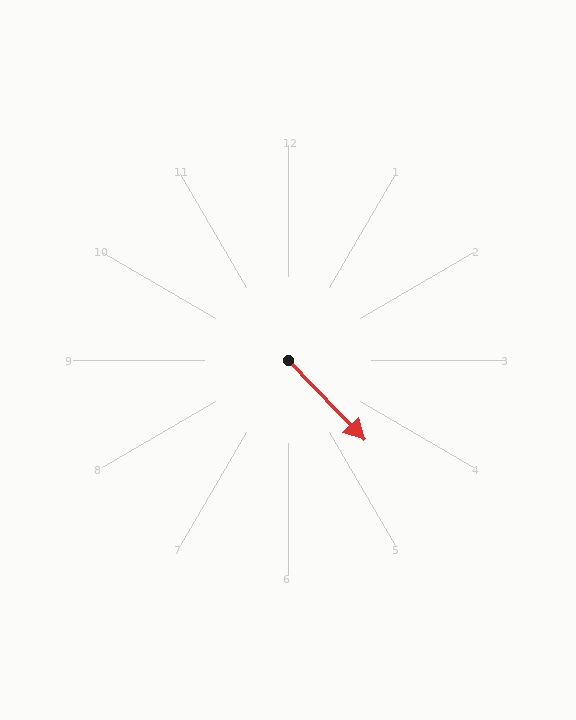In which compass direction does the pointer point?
Southeast.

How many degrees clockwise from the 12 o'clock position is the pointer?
Approximately 136 degrees.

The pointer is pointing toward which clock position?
Roughly 5 o'clock.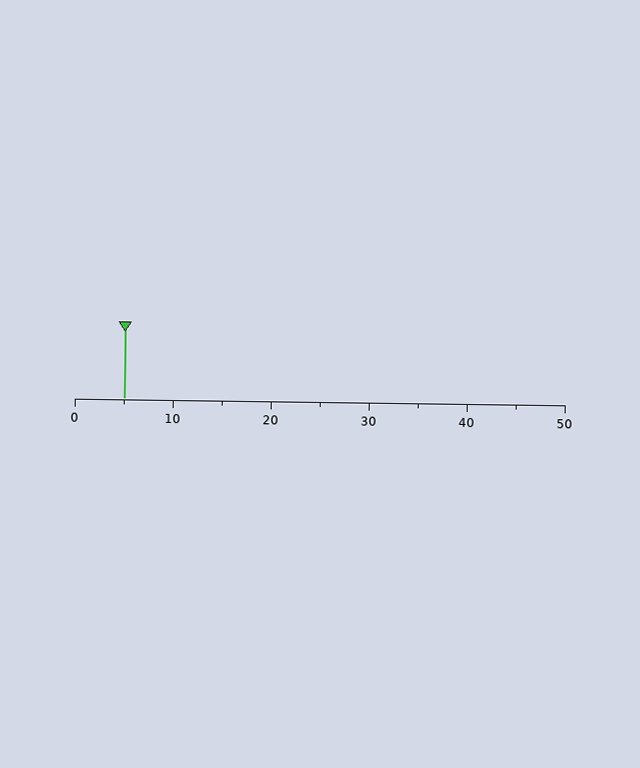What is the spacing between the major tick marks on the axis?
The major ticks are spaced 10 apart.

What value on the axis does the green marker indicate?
The marker indicates approximately 5.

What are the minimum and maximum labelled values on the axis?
The axis runs from 0 to 50.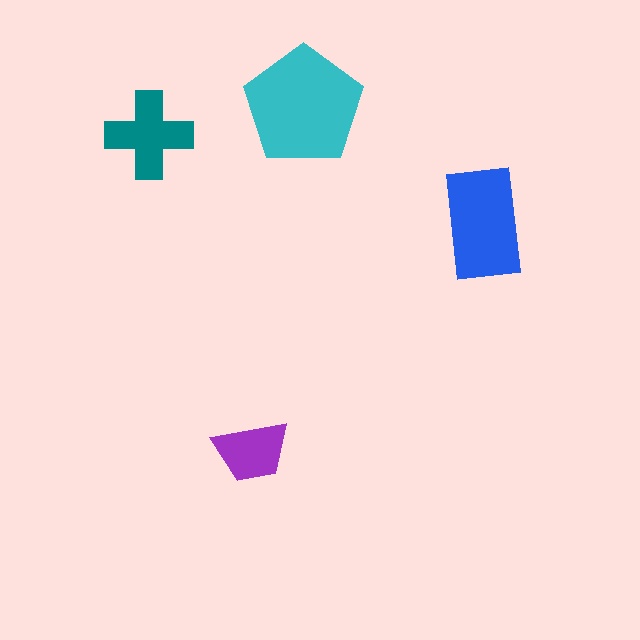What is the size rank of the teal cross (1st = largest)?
3rd.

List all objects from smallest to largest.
The purple trapezoid, the teal cross, the blue rectangle, the cyan pentagon.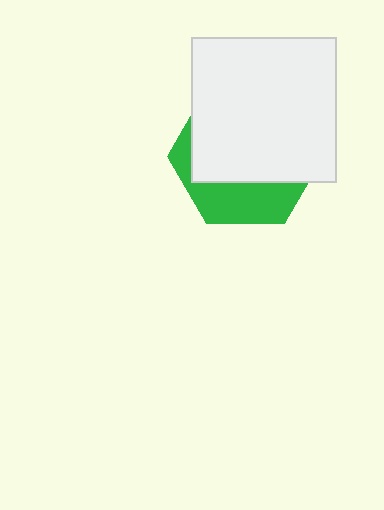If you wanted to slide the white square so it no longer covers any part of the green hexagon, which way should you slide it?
Slide it up — that is the most direct way to separate the two shapes.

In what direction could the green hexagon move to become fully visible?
The green hexagon could move down. That would shift it out from behind the white square entirely.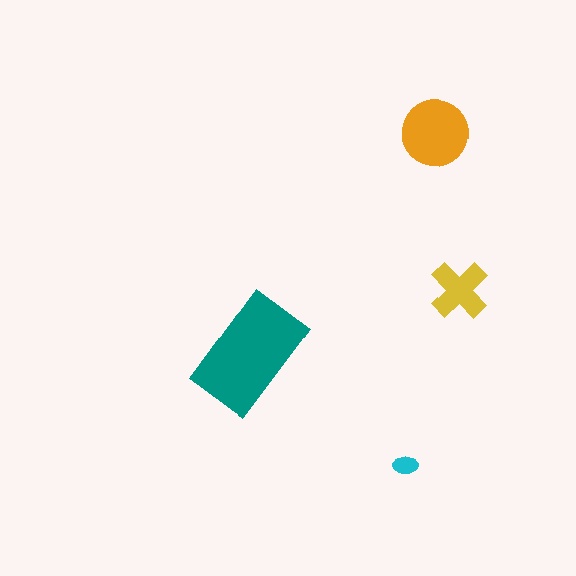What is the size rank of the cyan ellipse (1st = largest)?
4th.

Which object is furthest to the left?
The teal rectangle is leftmost.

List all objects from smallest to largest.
The cyan ellipse, the yellow cross, the orange circle, the teal rectangle.